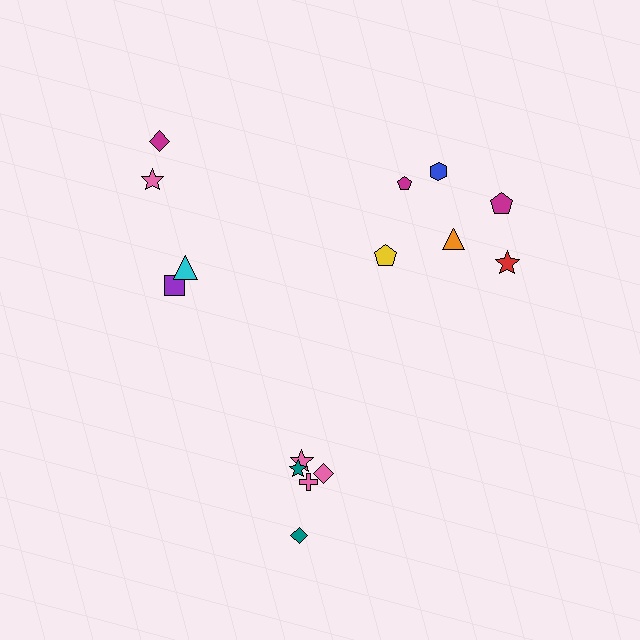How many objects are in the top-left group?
There are 4 objects.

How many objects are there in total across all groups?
There are 15 objects.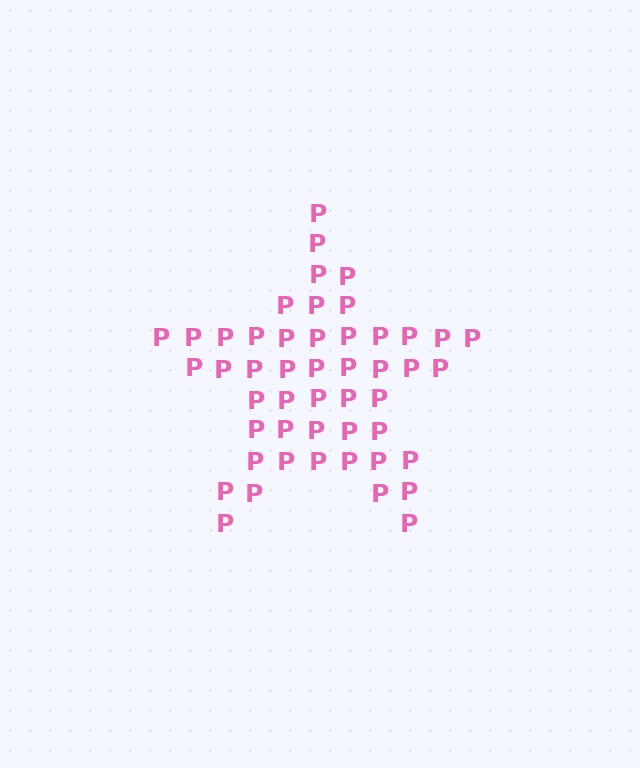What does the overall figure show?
The overall figure shows a star.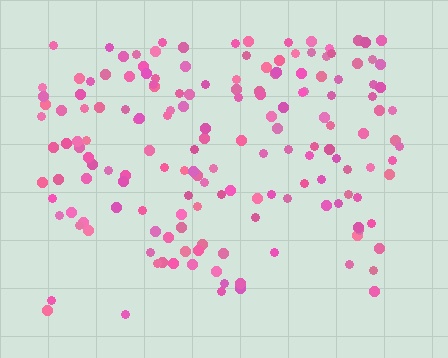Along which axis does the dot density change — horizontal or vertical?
Vertical.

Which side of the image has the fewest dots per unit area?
The bottom.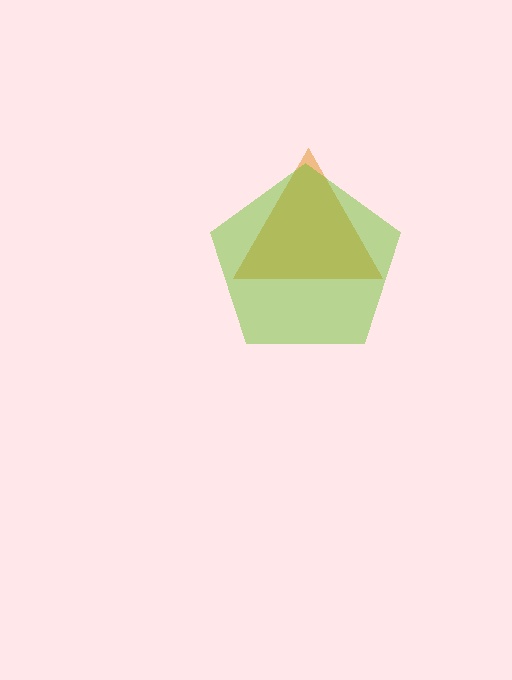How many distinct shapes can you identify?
There are 2 distinct shapes: an orange triangle, a lime pentagon.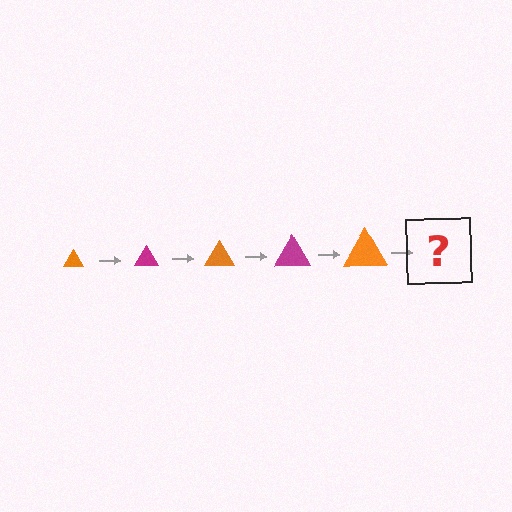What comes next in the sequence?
The next element should be a magenta triangle, larger than the previous one.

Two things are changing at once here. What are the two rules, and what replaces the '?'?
The two rules are that the triangle grows larger each step and the color cycles through orange and magenta. The '?' should be a magenta triangle, larger than the previous one.